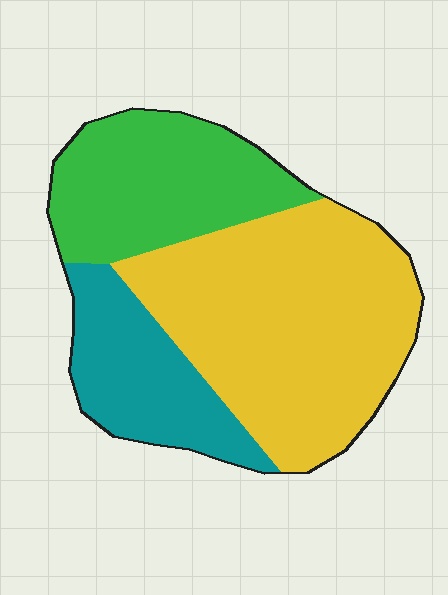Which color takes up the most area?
Yellow, at roughly 50%.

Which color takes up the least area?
Teal, at roughly 20%.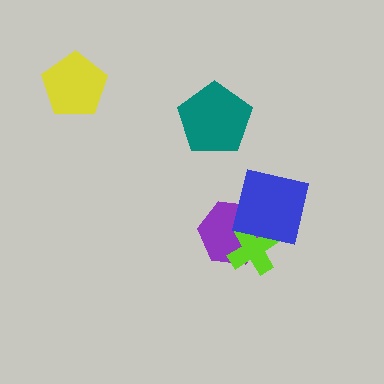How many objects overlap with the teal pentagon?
0 objects overlap with the teal pentagon.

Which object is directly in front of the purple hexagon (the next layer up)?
The lime cross is directly in front of the purple hexagon.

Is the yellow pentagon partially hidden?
No, no other shape covers it.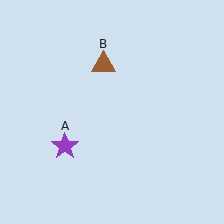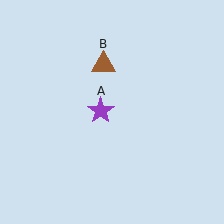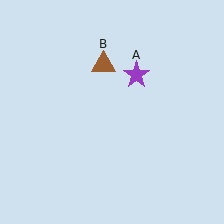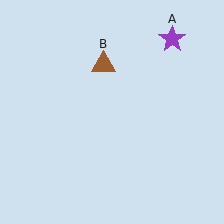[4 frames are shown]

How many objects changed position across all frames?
1 object changed position: purple star (object A).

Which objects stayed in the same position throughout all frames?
Brown triangle (object B) remained stationary.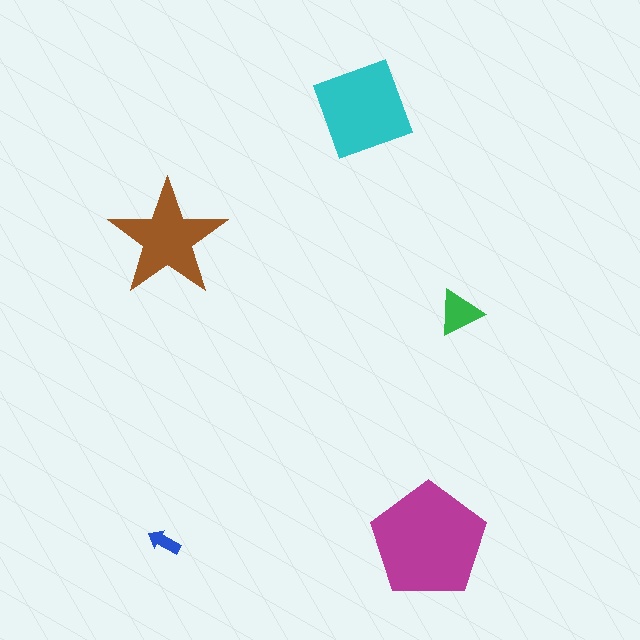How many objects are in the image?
There are 5 objects in the image.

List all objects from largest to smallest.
The magenta pentagon, the cyan square, the brown star, the green triangle, the blue arrow.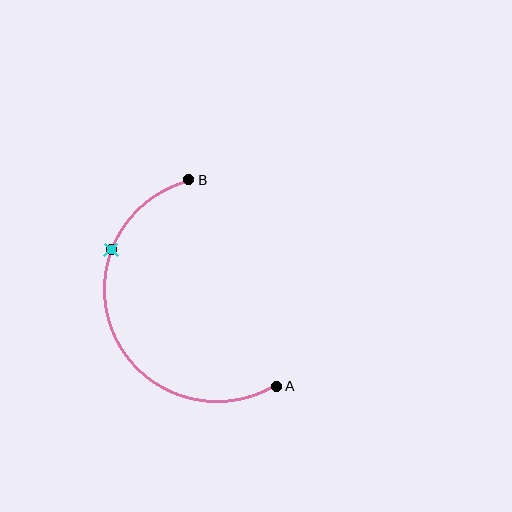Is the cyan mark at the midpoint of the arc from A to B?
No. The cyan mark lies on the arc but is closer to endpoint B. The arc midpoint would be at the point on the curve equidistant along the arc from both A and B.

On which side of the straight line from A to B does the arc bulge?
The arc bulges to the left of the straight line connecting A and B.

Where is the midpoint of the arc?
The arc midpoint is the point on the curve farthest from the straight line joining A and B. It sits to the left of that line.